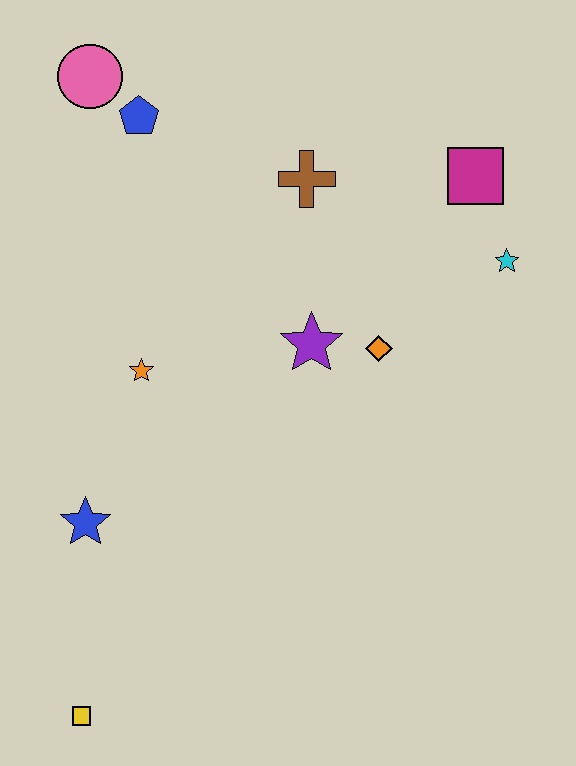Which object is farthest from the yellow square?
The magenta square is farthest from the yellow square.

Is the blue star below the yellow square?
No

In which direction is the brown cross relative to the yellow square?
The brown cross is above the yellow square.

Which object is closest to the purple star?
The orange diamond is closest to the purple star.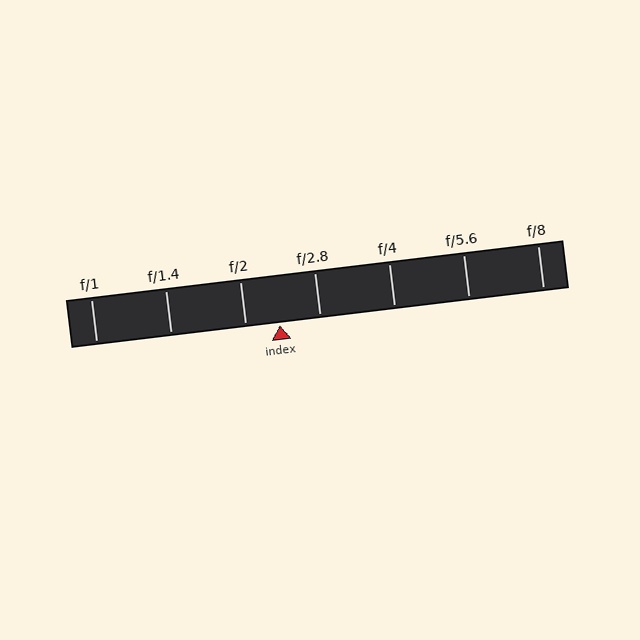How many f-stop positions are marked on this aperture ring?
There are 7 f-stop positions marked.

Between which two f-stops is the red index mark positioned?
The index mark is between f/2 and f/2.8.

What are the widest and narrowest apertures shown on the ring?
The widest aperture shown is f/1 and the narrowest is f/8.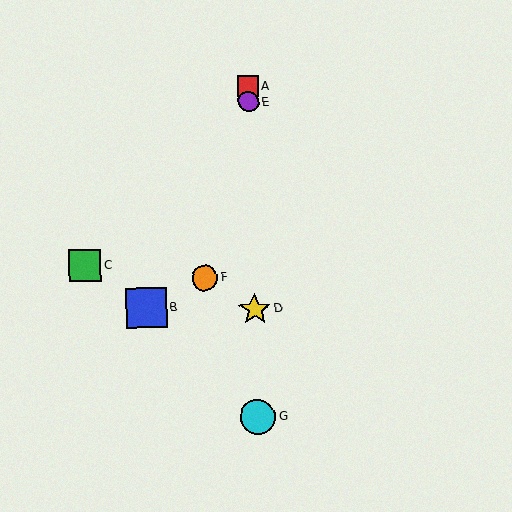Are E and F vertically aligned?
No, E is at x≈249 and F is at x≈205.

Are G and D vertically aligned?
Yes, both are at x≈258.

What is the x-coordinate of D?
Object D is at x≈255.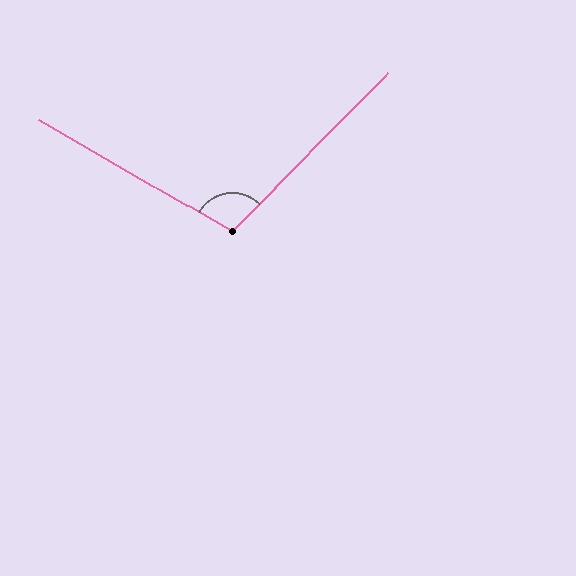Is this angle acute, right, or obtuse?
It is obtuse.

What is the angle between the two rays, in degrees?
Approximately 105 degrees.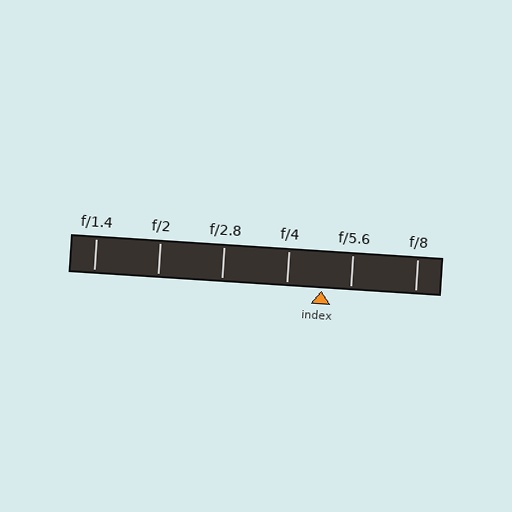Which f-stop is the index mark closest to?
The index mark is closest to f/5.6.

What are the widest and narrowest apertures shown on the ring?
The widest aperture shown is f/1.4 and the narrowest is f/8.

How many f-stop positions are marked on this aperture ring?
There are 6 f-stop positions marked.